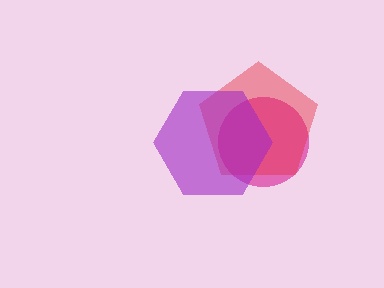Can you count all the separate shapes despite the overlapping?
Yes, there are 3 separate shapes.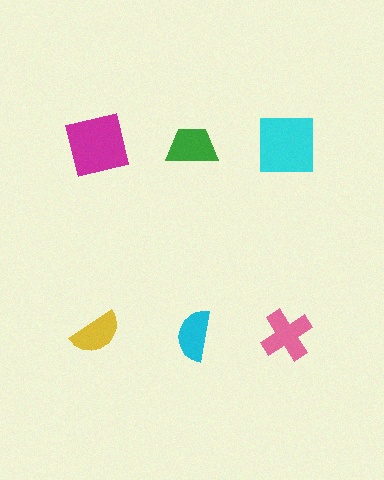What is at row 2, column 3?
A pink cross.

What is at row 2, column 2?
A cyan semicircle.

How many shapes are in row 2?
3 shapes.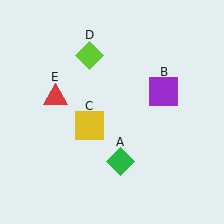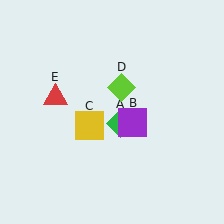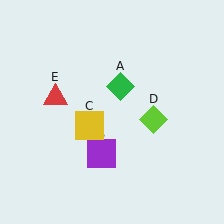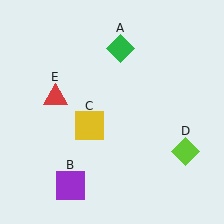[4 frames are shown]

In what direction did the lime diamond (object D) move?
The lime diamond (object D) moved down and to the right.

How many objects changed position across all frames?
3 objects changed position: green diamond (object A), purple square (object B), lime diamond (object D).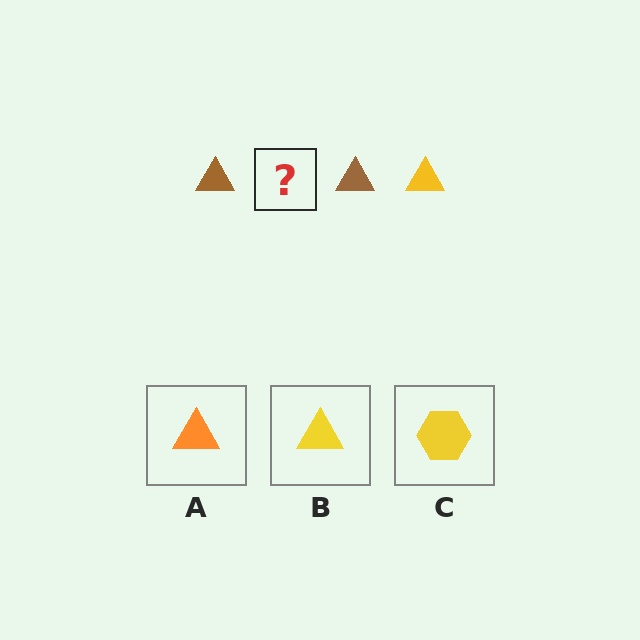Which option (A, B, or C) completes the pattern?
B.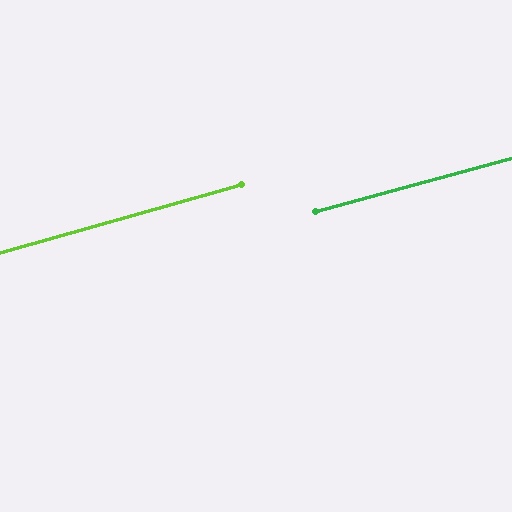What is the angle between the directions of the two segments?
Approximately 0 degrees.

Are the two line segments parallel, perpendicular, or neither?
Parallel — their directions differ by only 0.5°.